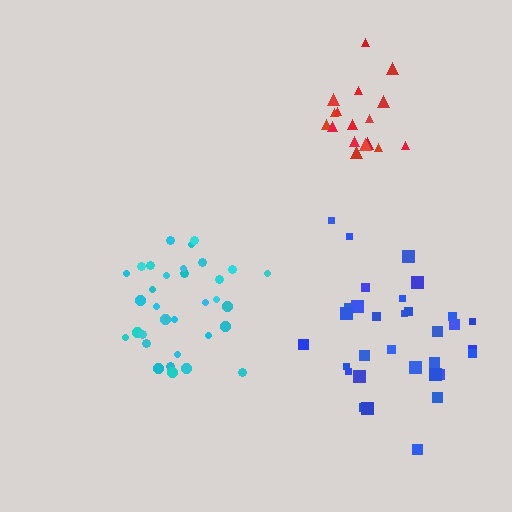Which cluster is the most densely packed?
Red.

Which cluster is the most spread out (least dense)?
Blue.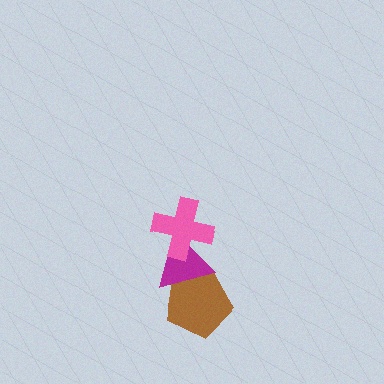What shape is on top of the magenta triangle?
The pink cross is on top of the magenta triangle.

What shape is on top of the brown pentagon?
The magenta triangle is on top of the brown pentagon.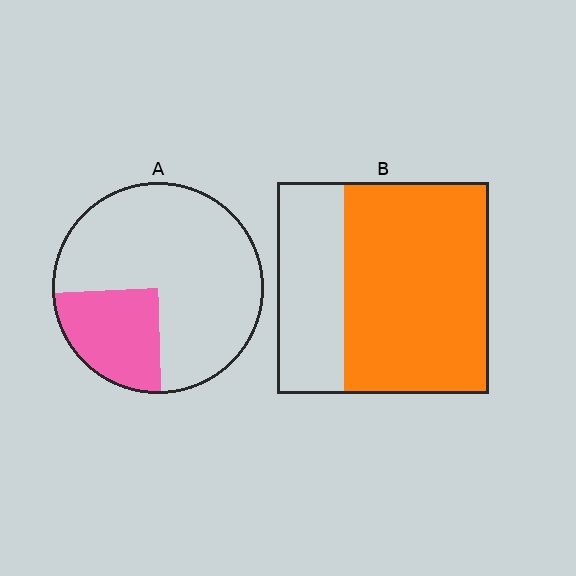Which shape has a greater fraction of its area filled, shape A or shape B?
Shape B.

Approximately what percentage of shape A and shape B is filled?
A is approximately 25% and B is approximately 70%.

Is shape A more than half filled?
No.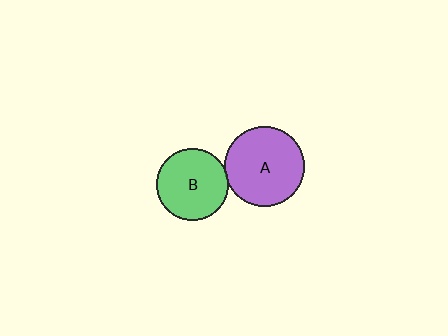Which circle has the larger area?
Circle A (purple).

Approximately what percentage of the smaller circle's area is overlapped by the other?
Approximately 5%.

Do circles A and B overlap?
Yes.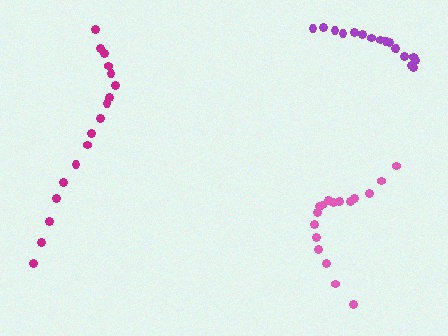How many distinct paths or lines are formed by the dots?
There are 3 distinct paths.